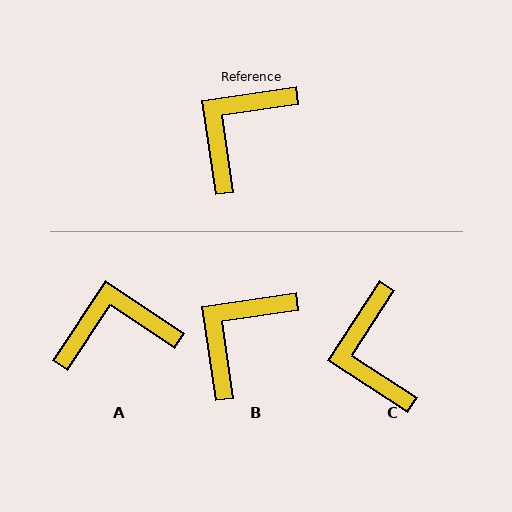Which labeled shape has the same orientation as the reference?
B.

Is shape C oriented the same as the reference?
No, it is off by about 48 degrees.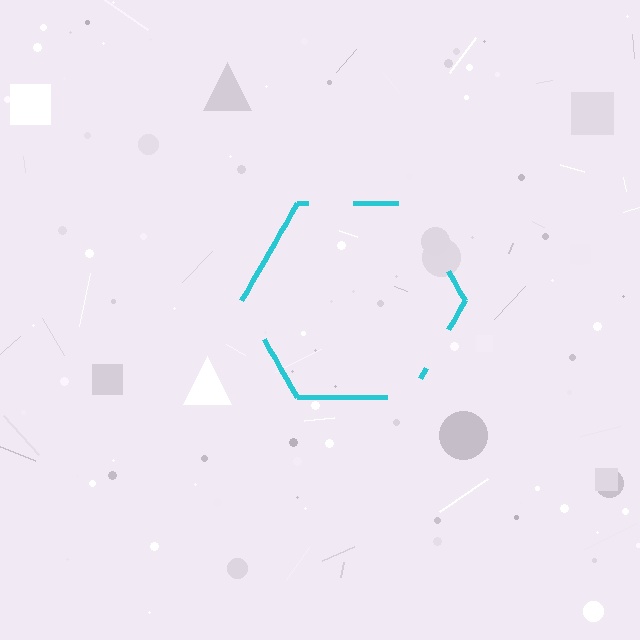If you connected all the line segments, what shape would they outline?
They would outline a hexagon.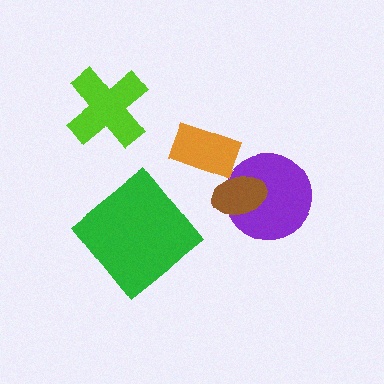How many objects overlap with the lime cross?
0 objects overlap with the lime cross.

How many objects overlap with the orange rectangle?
0 objects overlap with the orange rectangle.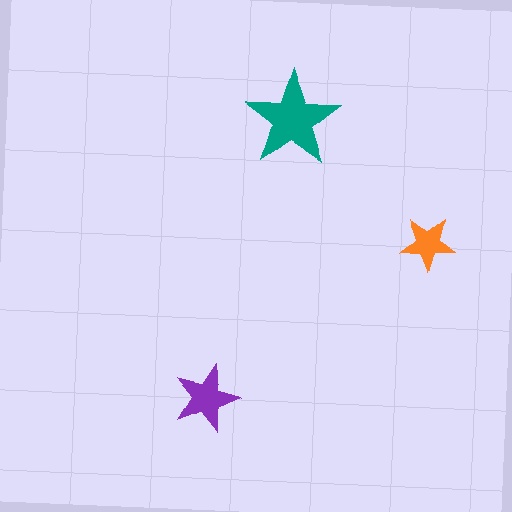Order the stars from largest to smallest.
the teal one, the purple one, the orange one.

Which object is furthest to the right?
The orange star is rightmost.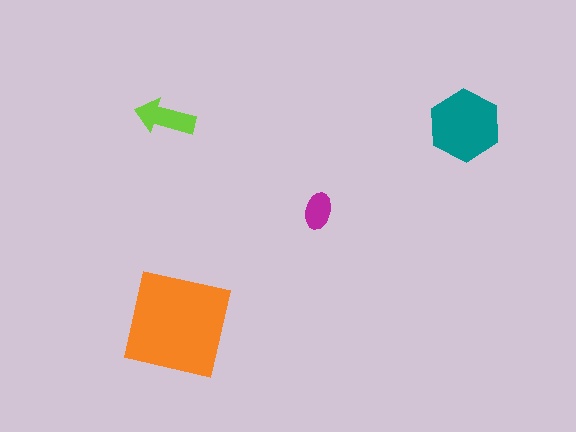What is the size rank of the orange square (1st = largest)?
1st.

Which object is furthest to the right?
The teal hexagon is rightmost.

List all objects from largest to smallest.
The orange square, the teal hexagon, the lime arrow, the magenta ellipse.